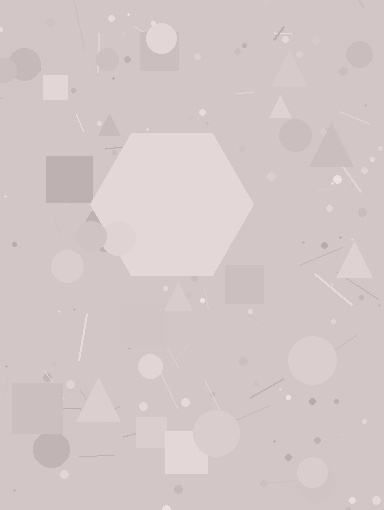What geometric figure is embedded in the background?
A hexagon is embedded in the background.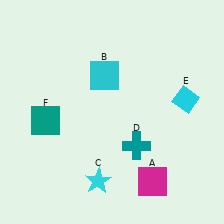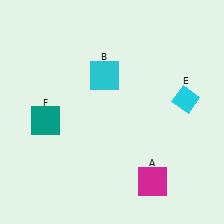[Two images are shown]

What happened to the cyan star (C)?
The cyan star (C) was removed in Image 2. It was in the bottom-left area of Image 1.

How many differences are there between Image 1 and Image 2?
There are 2 differences between the two images.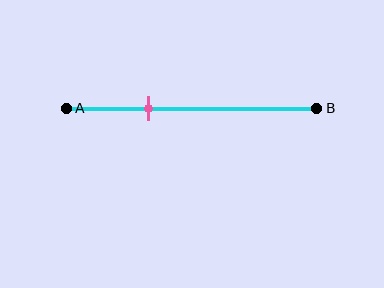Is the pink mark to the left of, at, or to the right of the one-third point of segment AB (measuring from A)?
The pink mark is approximately at the one-third point of segment AB.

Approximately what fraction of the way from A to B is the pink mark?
The pink mark is approximately 35% of the way from A to B.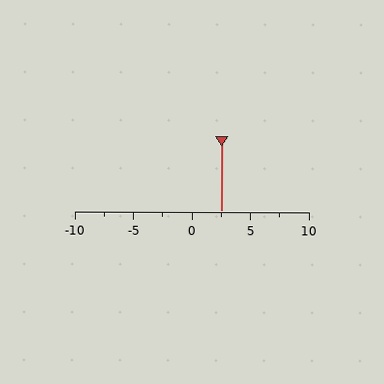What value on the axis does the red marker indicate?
The marker indicates approximately 2.5.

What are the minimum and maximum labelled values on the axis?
The axis runs from -10 to 10.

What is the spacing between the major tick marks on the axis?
The major ticks are spaced 5 apart.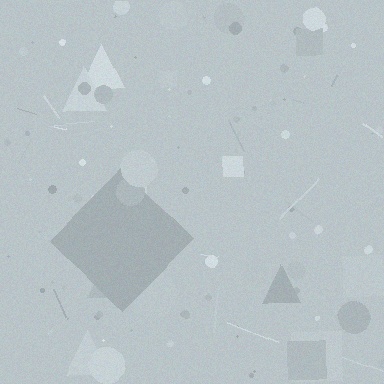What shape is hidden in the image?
A diamond is hidden in the image.